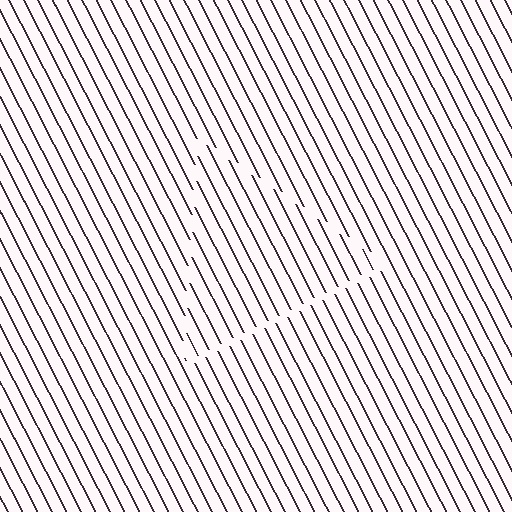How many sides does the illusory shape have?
3 sides — the line-ends trace a triangle.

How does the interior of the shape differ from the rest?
The interior of the shape contains the same grating, shifted by half a period — the contour is defined by the phase discontinuity where line-ends from the inner and outer gratings abut.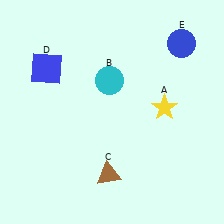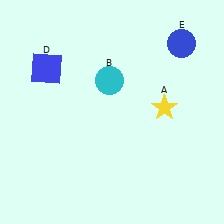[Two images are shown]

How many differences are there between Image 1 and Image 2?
There is 1 difference between the two images.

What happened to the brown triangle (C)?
The brown triangle (C) was removed in Image 2. It was in the bottom-left area of Image 1.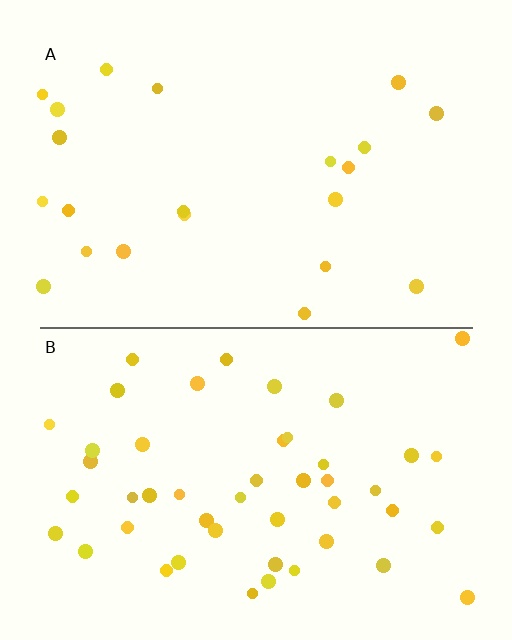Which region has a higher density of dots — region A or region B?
B (the bottom).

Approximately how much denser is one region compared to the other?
Approximately 2.2× — region B over region A.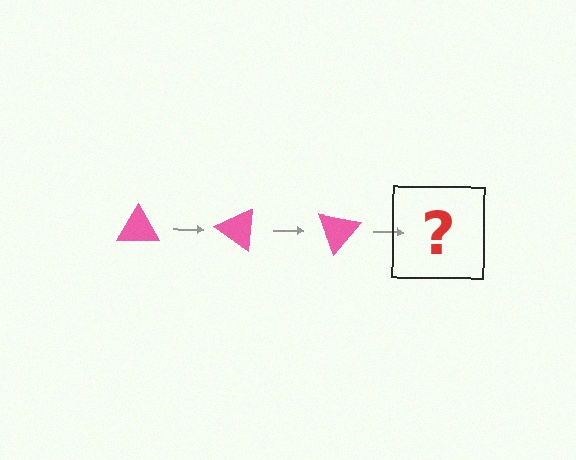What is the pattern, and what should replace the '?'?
The pattern is that the triangle rotates 35 degrees each step. The '?' should be a pink triangle rotated 105 degrees.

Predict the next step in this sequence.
The next step is a pink triangle rotated 105 degrees.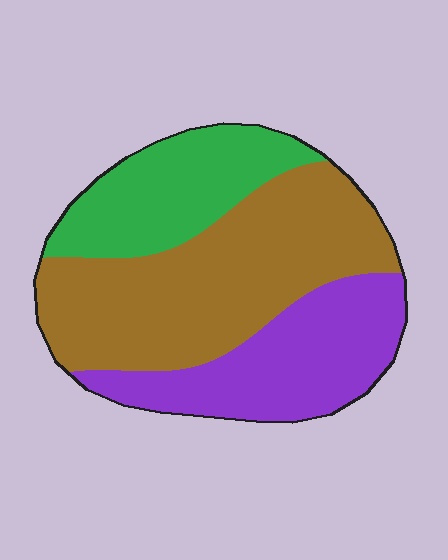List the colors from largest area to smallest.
From largest to smallest: brown, purple, green.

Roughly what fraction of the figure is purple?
Purple covers about 30% of the figure.